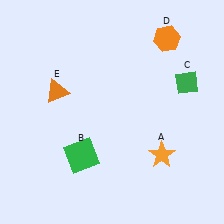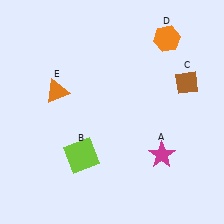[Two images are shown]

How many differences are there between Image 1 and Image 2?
There are 3 differences between the two images.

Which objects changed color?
A changed from orange to magenta. B changed from green to lime. C changed from green to brown.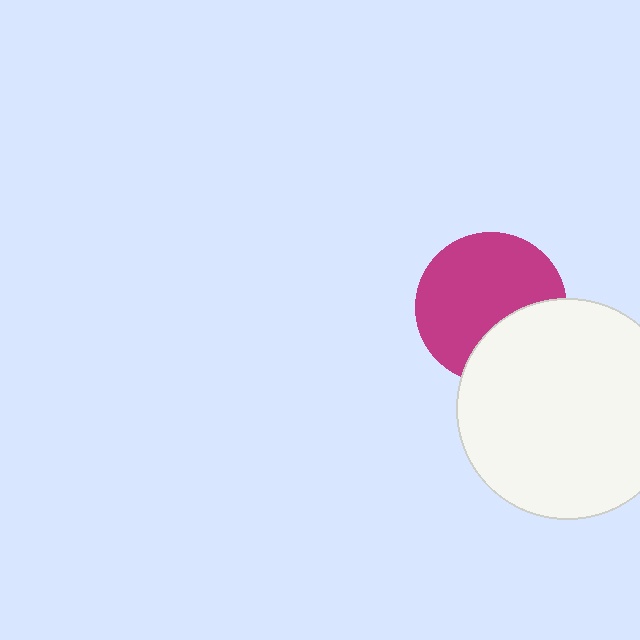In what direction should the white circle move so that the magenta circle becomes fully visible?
The white circle should move down. That is the shortest direction to clear the overlap and leave the magenta circle fully visible.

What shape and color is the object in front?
The object in front is a white circle.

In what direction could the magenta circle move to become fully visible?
The magenta circle could move up. That would shift it out from behind the white circle entirely.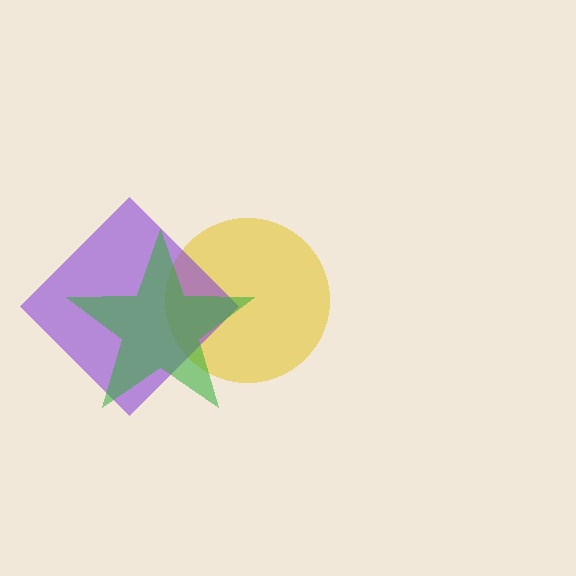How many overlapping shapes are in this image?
There are 3 overlapping shapes in the image.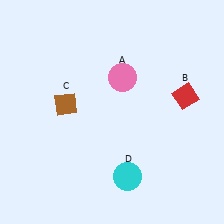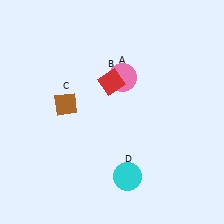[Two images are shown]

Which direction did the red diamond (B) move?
The red diamond (B) moved left.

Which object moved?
The red diamond (B) moved left.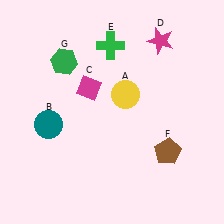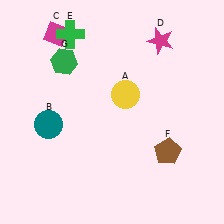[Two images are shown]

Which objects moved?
The objects that moved are: the magenta diamond (C), the green cross (E).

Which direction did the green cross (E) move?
The green cross (E) moved left.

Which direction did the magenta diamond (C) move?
The magenta diamond (C) moved up.